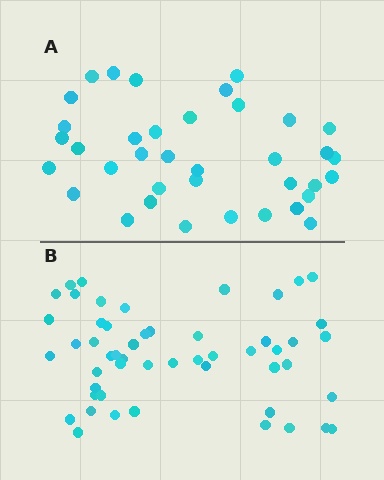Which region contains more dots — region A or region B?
Region B (the bottom region) has more dots.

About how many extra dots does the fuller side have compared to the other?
Region B has approximately 15 more dots than region A.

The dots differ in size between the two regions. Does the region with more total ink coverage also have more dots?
No. Region A has more total ink coverage because its dots are larger, but region B actually contains more individual dots. Total area can be misleading — the number of items is what matters here.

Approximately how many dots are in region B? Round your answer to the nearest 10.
About 50 dots. (The exact count is 52, which rounds to 50.)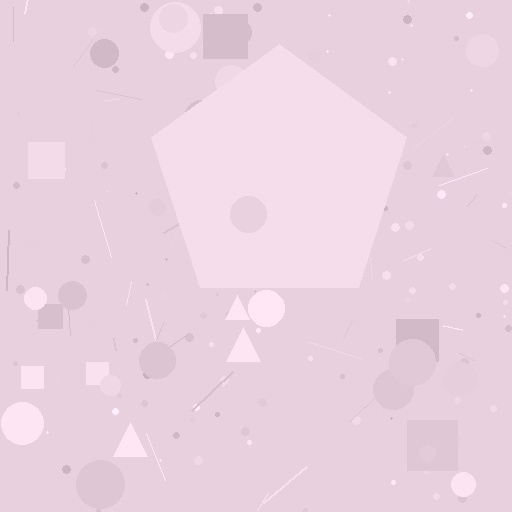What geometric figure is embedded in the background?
A pentagon is embedded in the background.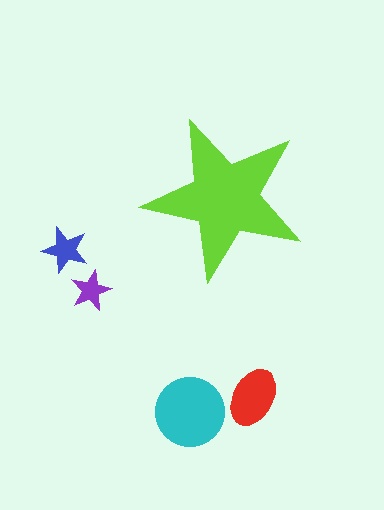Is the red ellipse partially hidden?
No, the red ellipse is fully visible.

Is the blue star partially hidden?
No, the blue star is fully visible.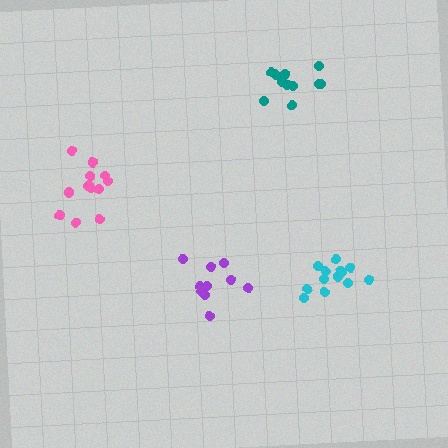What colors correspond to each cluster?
The clusters are colored: cyan, pink, purple, teal.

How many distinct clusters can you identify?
There are 4 distinct clusters.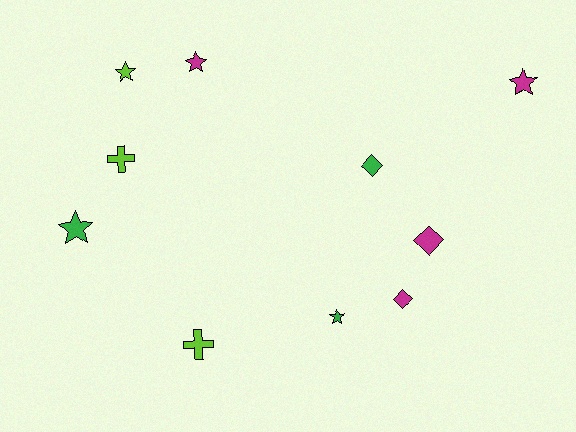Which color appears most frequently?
Magenta, with 4 objects.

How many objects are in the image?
There are 10 objects.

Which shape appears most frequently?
Star, with 5 objects.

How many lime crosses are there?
There are 2 lime crosses.